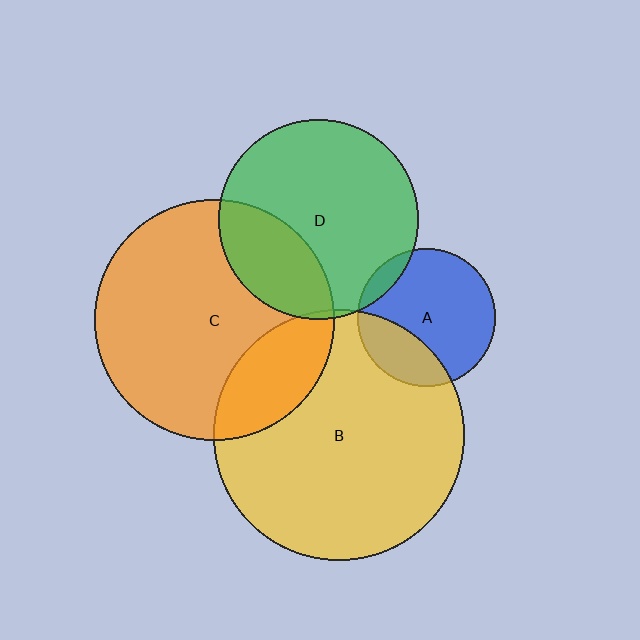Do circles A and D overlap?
Yes.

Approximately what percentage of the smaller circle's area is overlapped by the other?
Approximately 10%.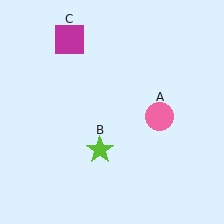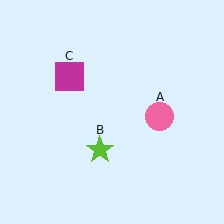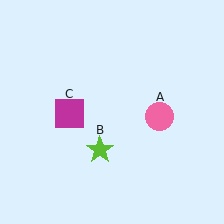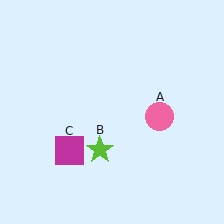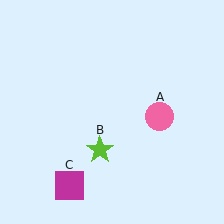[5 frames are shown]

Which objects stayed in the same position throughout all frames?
Pink circle (object A) and lime star (object B) remained stationary.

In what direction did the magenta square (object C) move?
The magenta square (object C) moved down.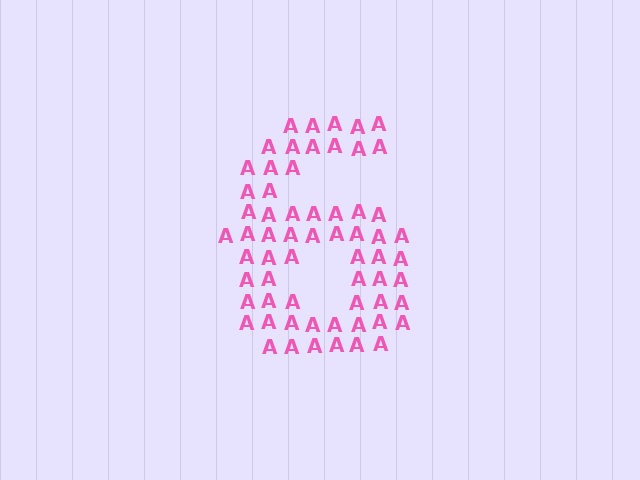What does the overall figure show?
The overall figure shows the digit 6.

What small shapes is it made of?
It is made of small letter A's.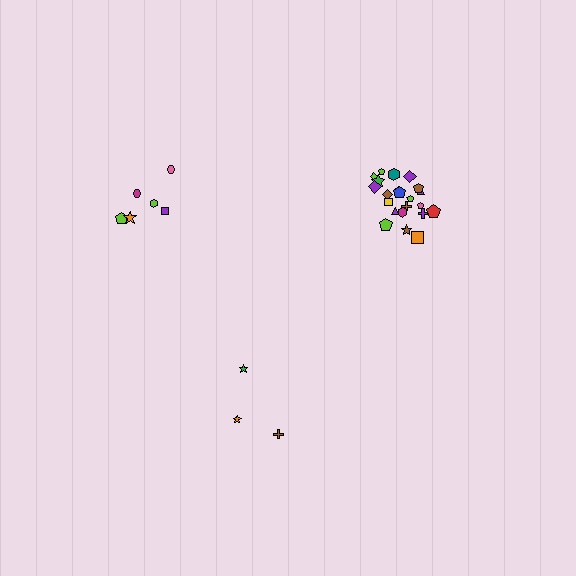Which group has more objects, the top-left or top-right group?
The top-right group.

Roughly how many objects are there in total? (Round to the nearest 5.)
Roughly 30 objects in total.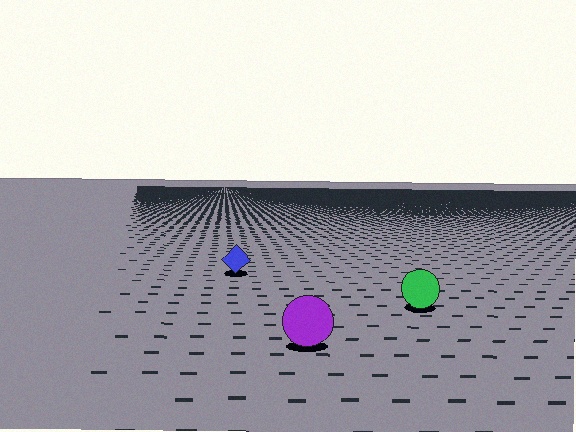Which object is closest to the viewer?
The purple circle is closest. The texture marks near it are larger and more spread out.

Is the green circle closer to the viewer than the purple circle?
No. The purple circle is closer — you can tell from the texture gradient: the ground texture is coarser near it.